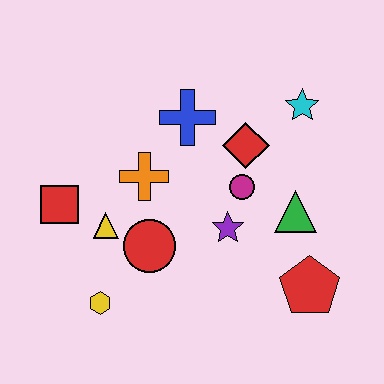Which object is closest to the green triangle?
The magenta circle is closest to the green triangle.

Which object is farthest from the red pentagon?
The red square is farthest from the red pentagon.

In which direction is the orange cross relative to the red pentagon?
The orange cross is to the left of the red pentagon.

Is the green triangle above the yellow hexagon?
Yes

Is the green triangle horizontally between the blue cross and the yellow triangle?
No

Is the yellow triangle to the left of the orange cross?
Yes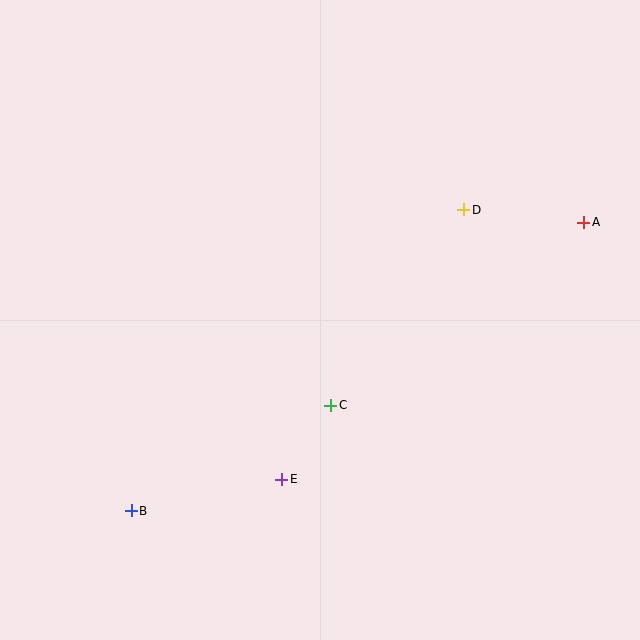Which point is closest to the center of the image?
Point C at (331, 405) is closest to the center.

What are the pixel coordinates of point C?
Point C is at (331, 405).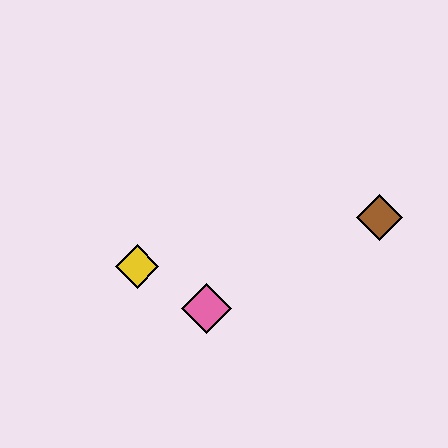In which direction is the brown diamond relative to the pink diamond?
The brown diamond is to the right of the pink diamond.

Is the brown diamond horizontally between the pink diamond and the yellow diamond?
No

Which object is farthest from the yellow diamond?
The brown diamond is farthest from the yellow diamond.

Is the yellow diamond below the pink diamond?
No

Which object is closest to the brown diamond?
The pink diamond is closest to the brown diamond.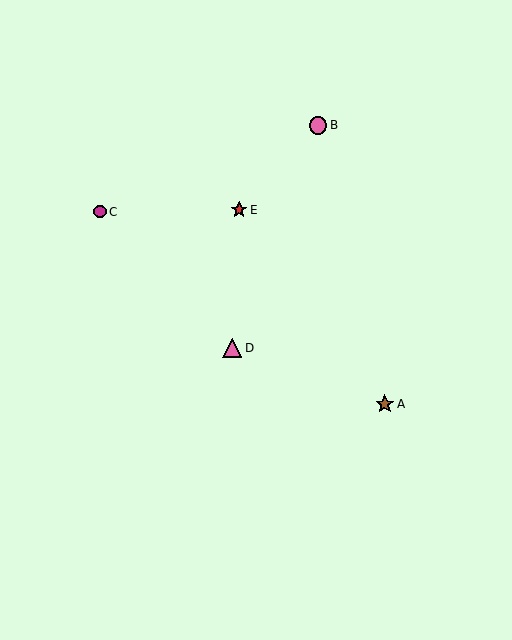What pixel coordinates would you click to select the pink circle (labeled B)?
Click at (318, 125) to select the pink circle B.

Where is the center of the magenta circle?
The center of the magenta circle is at (100, 212).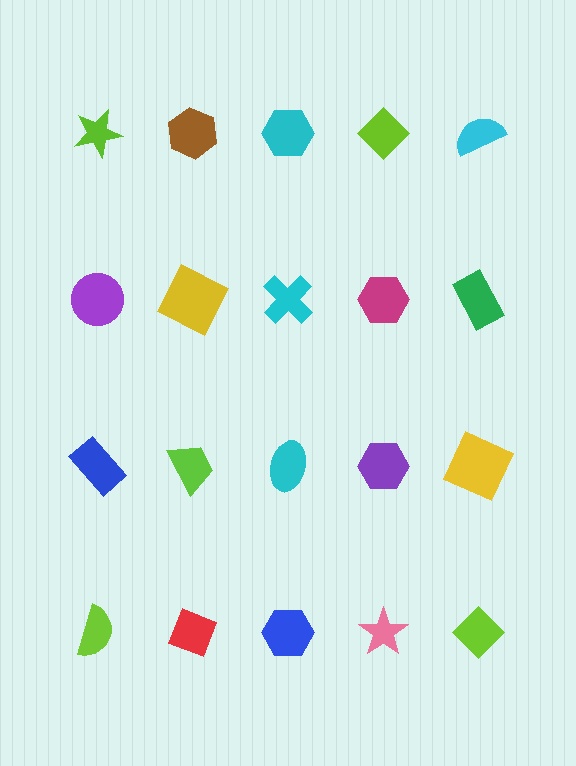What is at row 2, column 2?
A yellow square.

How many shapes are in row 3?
5 shapes.